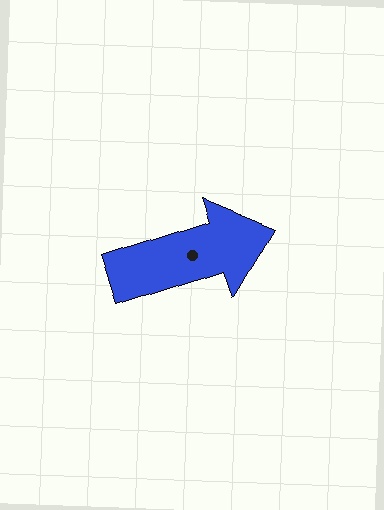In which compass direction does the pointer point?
East.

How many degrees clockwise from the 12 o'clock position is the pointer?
Approximately 72 degrees.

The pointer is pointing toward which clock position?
Roughly 2 o'clock.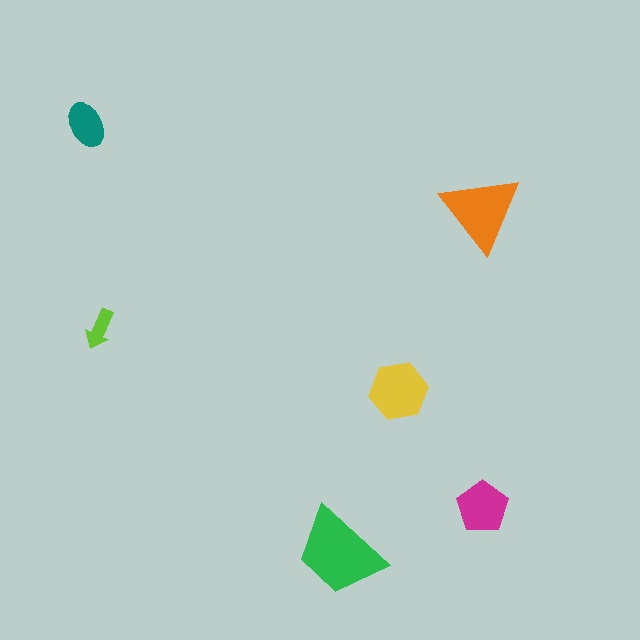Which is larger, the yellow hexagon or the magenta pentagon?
The yellow hexagon.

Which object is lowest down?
The green trapezoid is bottommost.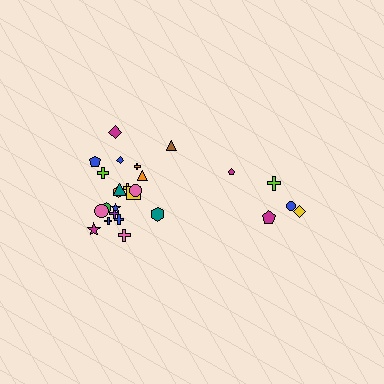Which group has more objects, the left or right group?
The left group.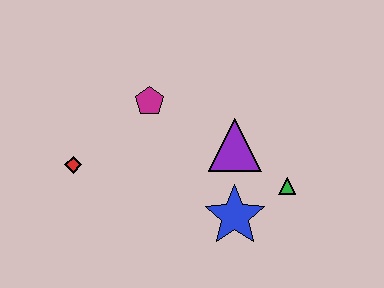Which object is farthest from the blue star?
The red diamond is farthest from the blue star.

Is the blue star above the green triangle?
No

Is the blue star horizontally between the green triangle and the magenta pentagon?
Yes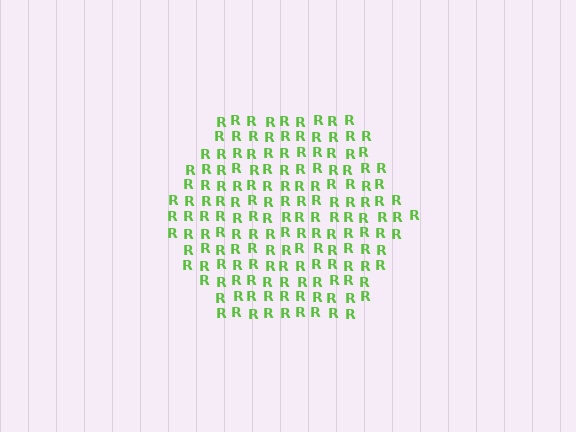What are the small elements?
The small elements are letter R's.